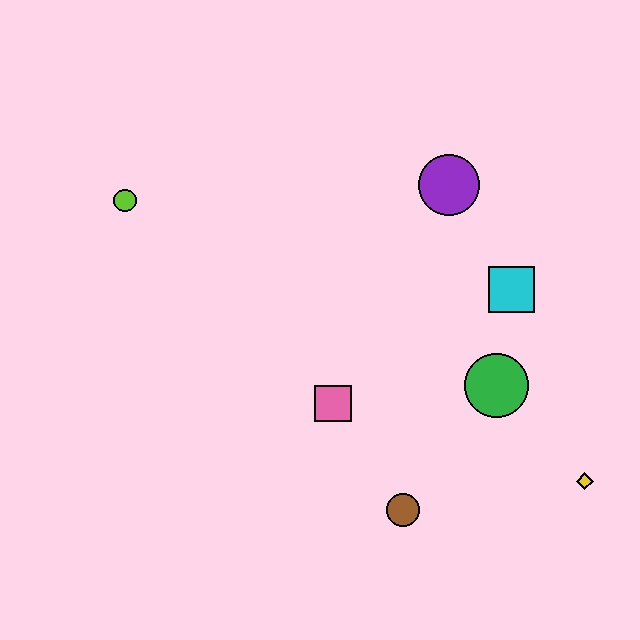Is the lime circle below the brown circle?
No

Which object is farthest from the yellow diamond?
The lime circle is farthest from the yellow diamond.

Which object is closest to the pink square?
The brown circle is closest to the pink square.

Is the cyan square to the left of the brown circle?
No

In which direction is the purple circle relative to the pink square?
The purple circle is above the pink square.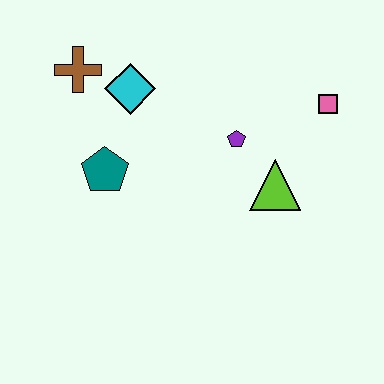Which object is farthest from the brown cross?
The pink square is farthest from the brown cross.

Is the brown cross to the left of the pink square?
Yes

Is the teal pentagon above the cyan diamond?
No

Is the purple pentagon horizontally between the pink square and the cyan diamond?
Yes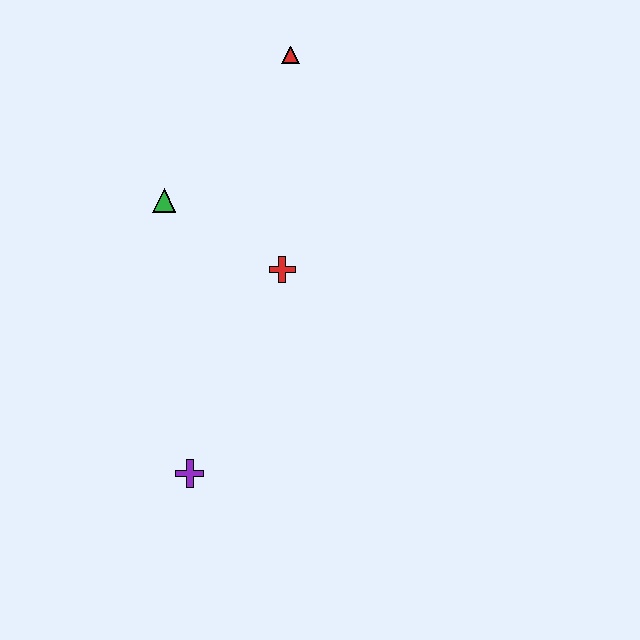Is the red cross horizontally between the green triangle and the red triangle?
Yes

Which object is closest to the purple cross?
The red cross is closest to the purple cross.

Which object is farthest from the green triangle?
The purple cross is farthest from the green triangle.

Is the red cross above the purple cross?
Yes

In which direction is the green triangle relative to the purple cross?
The green triangle is above the purple cross.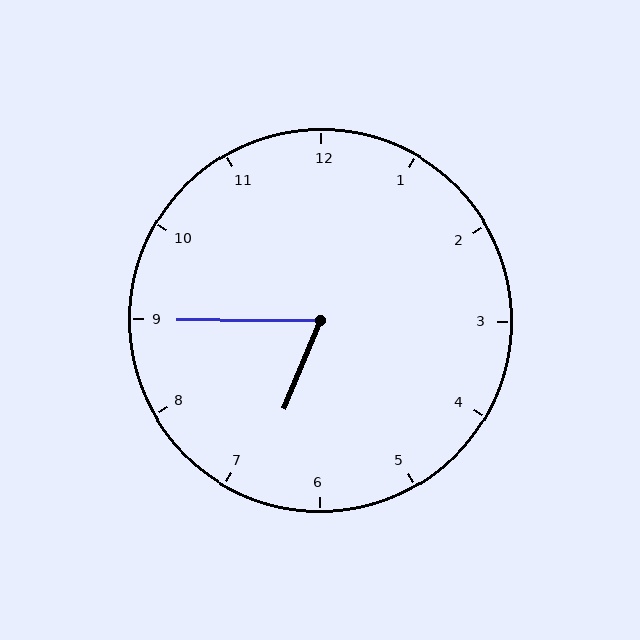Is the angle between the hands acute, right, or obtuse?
It is acute.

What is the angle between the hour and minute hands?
Approximately 68 degrees.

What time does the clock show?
6:45.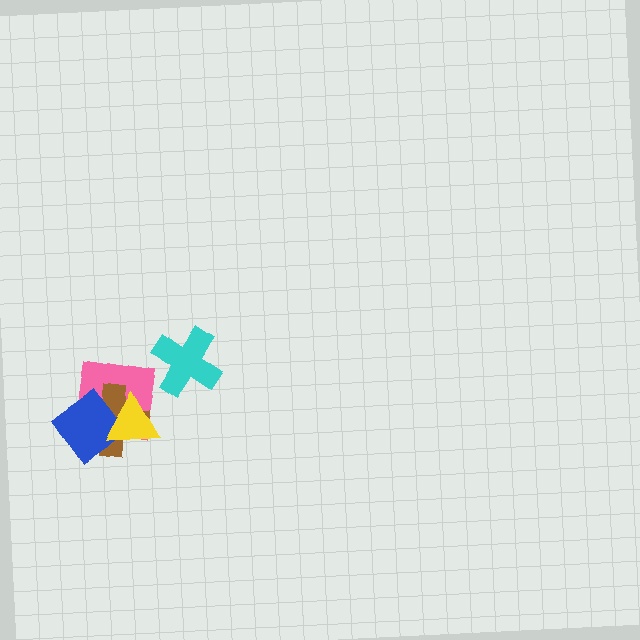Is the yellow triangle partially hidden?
No, no other shape covers it.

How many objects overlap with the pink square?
3 objects overlap with the pink square.